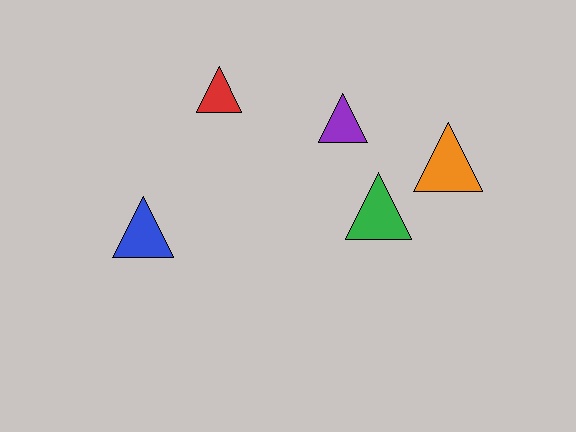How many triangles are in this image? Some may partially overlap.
There are 5 triangles.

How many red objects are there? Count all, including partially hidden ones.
There is 1 red object.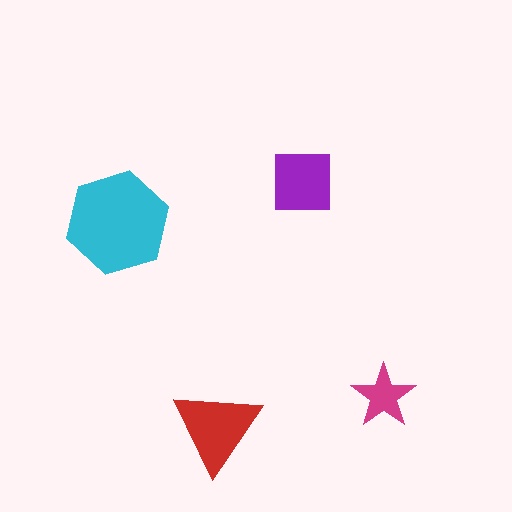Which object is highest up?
The purple square is topmost.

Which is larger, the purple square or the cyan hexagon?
The cyan hexagon.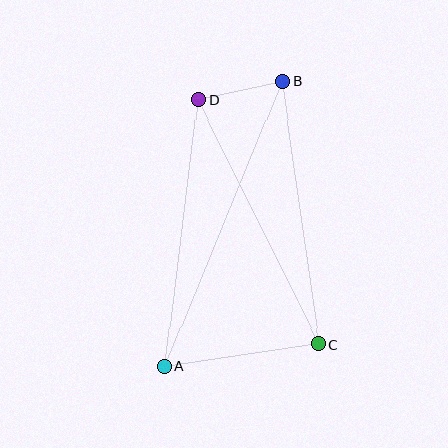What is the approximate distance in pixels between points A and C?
The distance between A and C is approximately 155 pixels.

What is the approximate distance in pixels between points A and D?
The distance between A and D is approximately 269 pixels.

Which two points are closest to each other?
Points B and D are closest to each other.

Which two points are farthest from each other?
Points A and B are farthest from each other.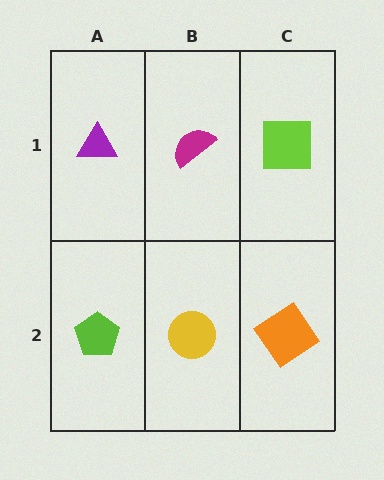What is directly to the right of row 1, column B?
A lime square.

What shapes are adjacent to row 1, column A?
A lime pentagon (row 2, column A), a magenta semicircle (row 1, column B).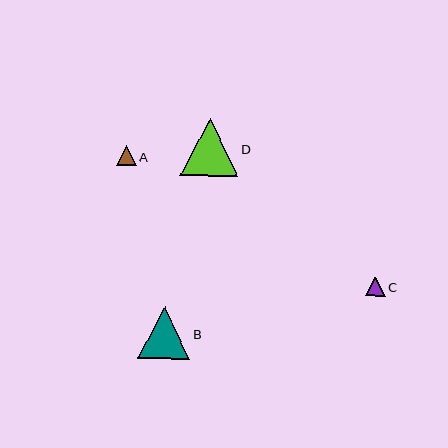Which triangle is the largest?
Triangle D is the largest with a size of approximately 58 pixels.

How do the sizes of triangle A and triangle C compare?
Triangle A and triangle C are approximately the same size.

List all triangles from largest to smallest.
From largest to smallest: D, B, A, C.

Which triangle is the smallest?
Triangle C is the smallest with a size of approximately 19 pixels.